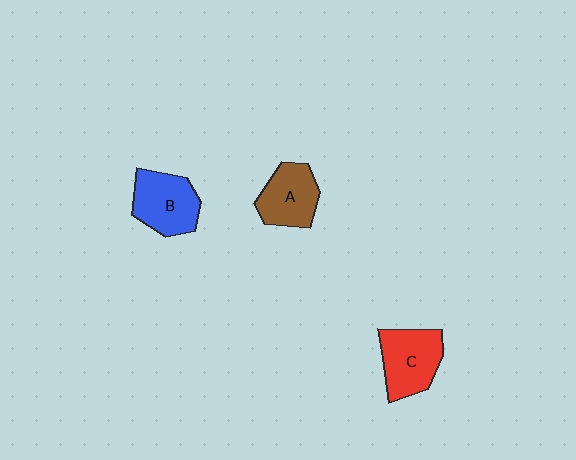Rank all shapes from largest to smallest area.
From largest to smallest: C (red), B (blue), A (brown).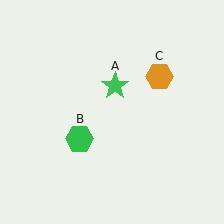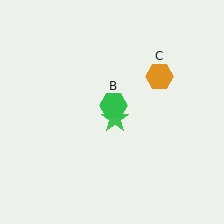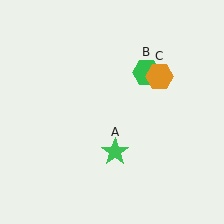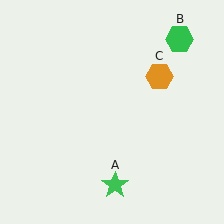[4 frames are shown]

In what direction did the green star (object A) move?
The green star (object A) moved down.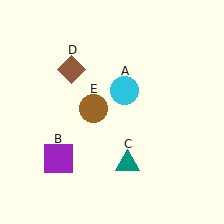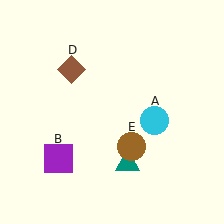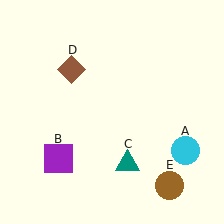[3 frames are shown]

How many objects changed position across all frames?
2 objects changed position: cyan circle (object A), brown circle (object E).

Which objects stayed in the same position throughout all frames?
Purple square (object B) and teal triangle (object C) and brown diamond (object D) remained stationary.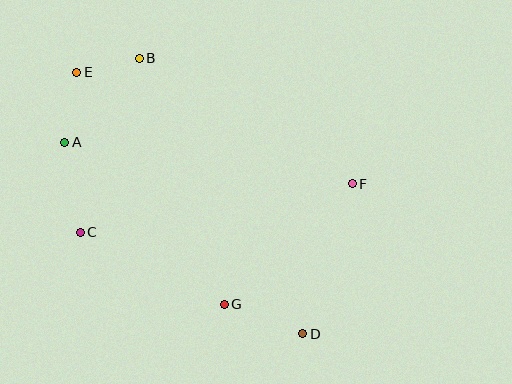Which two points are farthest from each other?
Points D and E are farthest from each other.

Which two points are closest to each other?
Points B and E are closest to each other.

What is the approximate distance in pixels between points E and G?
The distance between E and G is approximately 275 pixels.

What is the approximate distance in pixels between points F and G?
The distance between F and G is approximately 176 pixels.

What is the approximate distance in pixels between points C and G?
The distance between C and G is approximately 161 pixels.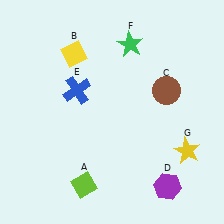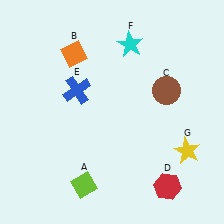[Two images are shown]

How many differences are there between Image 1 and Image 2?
There are 3 differences between the two images.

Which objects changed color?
B changed from yellow to orange. D changed from purple to red. F changed from green to cyan.